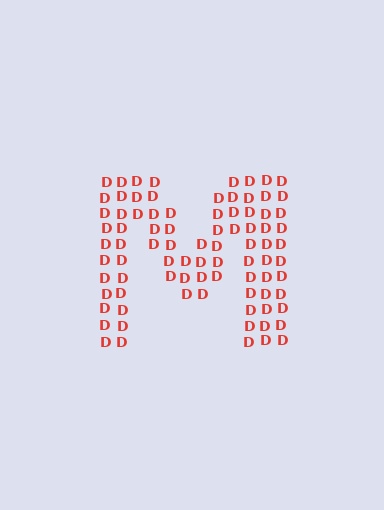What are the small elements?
The small elements are letter D's.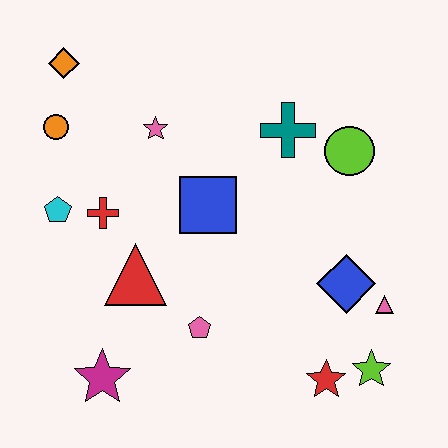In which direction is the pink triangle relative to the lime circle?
The pink triangle is below the lime circle.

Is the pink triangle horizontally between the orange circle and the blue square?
No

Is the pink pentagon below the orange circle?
Yes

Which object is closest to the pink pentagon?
The red triangle is closest to the pink pentagon.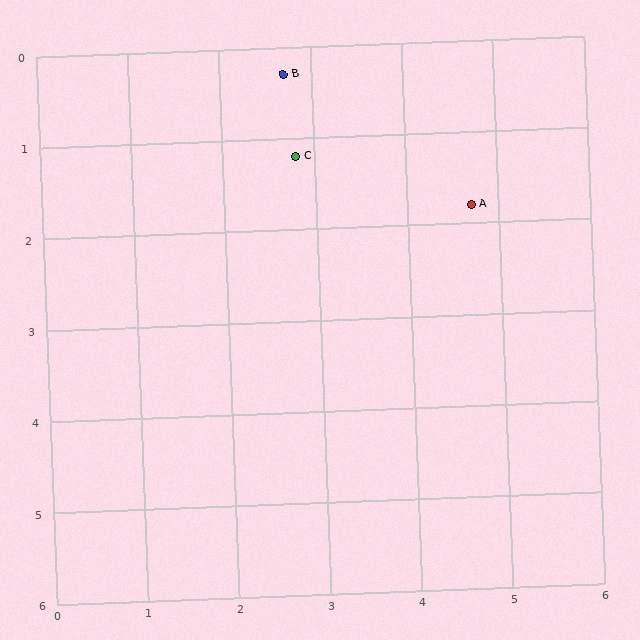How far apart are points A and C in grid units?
Points A and C are about 2.0 grid units apart.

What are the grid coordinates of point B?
Point B is at approximately (2.7, 0.3).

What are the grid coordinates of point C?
Point C is at approximately (2.8, 1.2).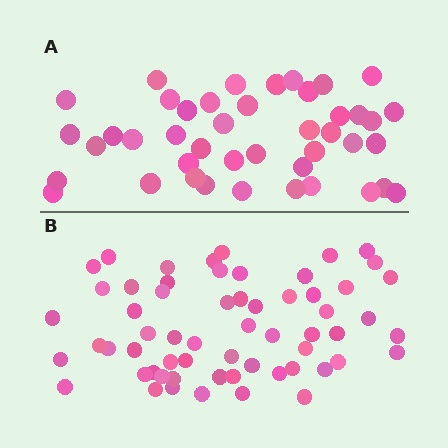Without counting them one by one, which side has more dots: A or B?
Region B (the bottom region) has more dots.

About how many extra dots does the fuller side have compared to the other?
Region B has approximately 15 more dots than region A.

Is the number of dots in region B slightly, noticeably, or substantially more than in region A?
Region B has noticeably more, but not dramatically so. The ratio is roughly 1.4 to 1.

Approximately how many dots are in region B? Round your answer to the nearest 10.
About 60 dots.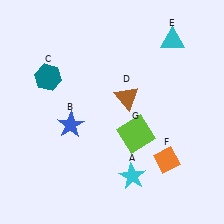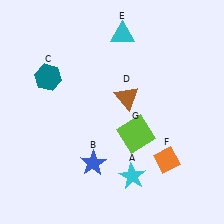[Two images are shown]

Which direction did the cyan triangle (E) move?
The cyan triangle (E) moved left.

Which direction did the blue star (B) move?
The blue star (B) moved down.